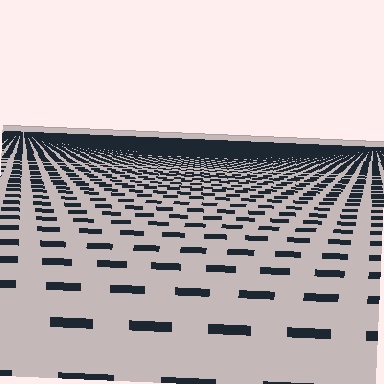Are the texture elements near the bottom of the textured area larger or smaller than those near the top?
Larger. Near the bottom, elements are closer to the viewer and appear at a bigger on-screen size.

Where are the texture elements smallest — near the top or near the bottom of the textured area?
Near the top.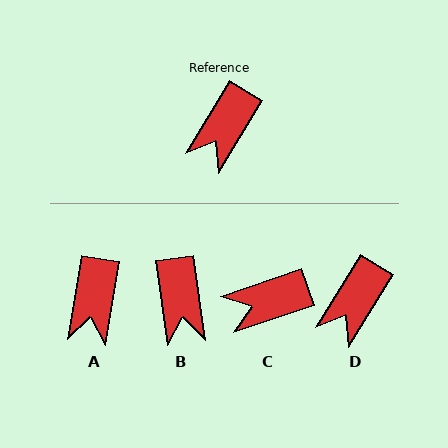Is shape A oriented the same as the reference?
No, it is off by about 22 degrees.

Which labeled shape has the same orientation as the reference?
D.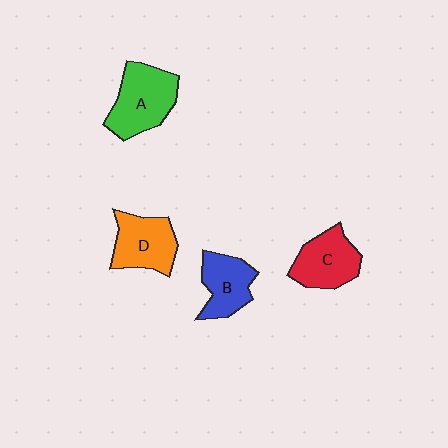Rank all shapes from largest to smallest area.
From largest to smallest: A (green), D (orange), C (red), B (blue).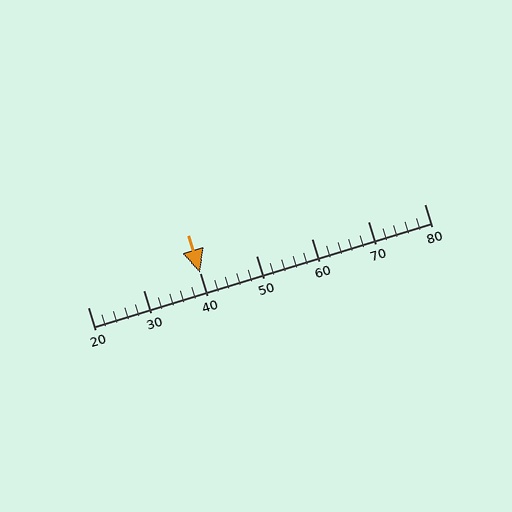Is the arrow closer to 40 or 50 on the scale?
The arrow is closer to 40.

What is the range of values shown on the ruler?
The ruler shows values from 20 to 80.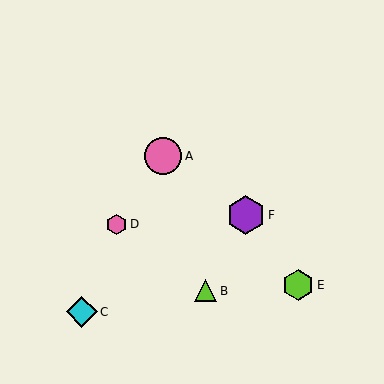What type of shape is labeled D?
Shape D is a pink hexagon.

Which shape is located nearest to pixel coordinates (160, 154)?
The pink circle (labeled A) at (163, 156) is nearest to that location.